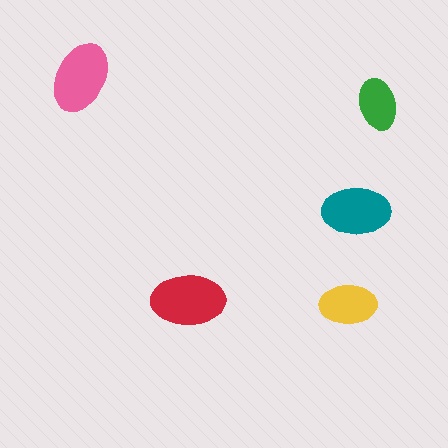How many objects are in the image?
There are 5 objects in the image.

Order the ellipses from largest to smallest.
the red one, the pink one, the teal one, the yellow one, the green one.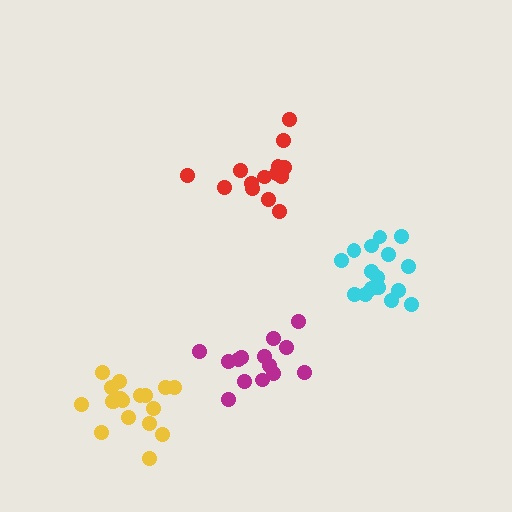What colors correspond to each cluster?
The clusters are colored: cyan, magenta, yellow, red.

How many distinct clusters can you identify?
There are 4 distinct clusters.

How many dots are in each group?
Group 1: 16 dots, Group 2: 14 dots, Group 3: 18 dots, Group 4: 14 dots (62 total).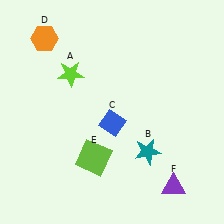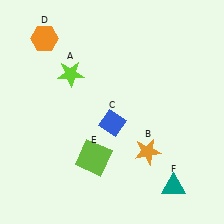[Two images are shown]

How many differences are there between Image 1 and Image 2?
There are 2 differences between the two images.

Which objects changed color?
B changed from teal to orange. F changed from purple to teal.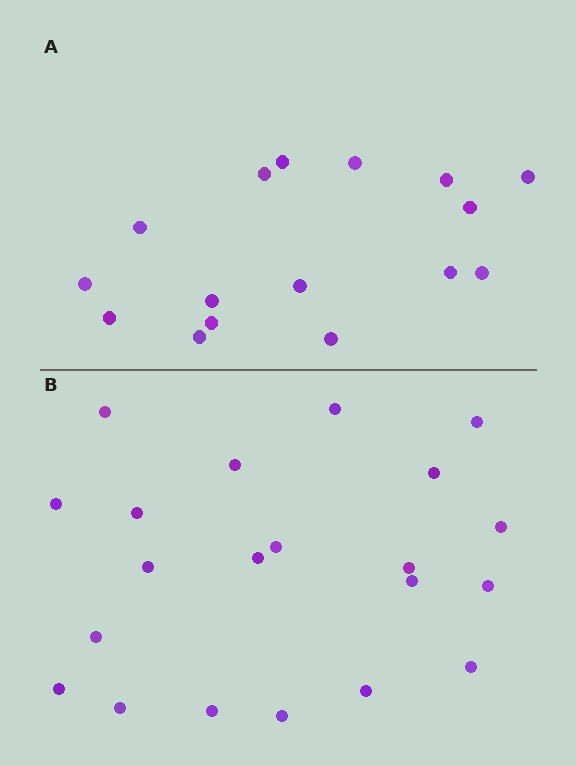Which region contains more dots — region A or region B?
Region B (the bottom region) has more dots.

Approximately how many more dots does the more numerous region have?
Region B has about 5 more dots than region A.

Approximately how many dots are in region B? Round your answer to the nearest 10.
About 20 dots. (The exact count is 21, which rounds to 20.)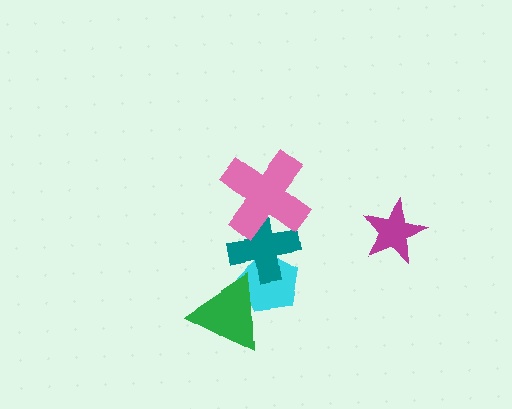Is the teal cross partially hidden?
Yes, it is partially covered by another shape.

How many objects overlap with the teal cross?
2 objects overlap with the teal cross.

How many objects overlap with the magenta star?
0 objects overlap with the magenta star.